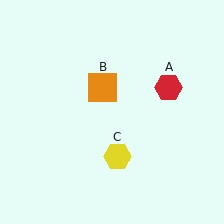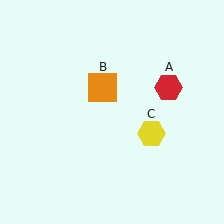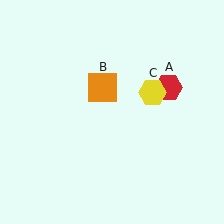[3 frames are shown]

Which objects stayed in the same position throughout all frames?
Red hexagon (object A) and orange square (object B) remained stationary.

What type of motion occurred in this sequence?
The yellow hexagon (object C) rotated counterclockwise around the center of the scene.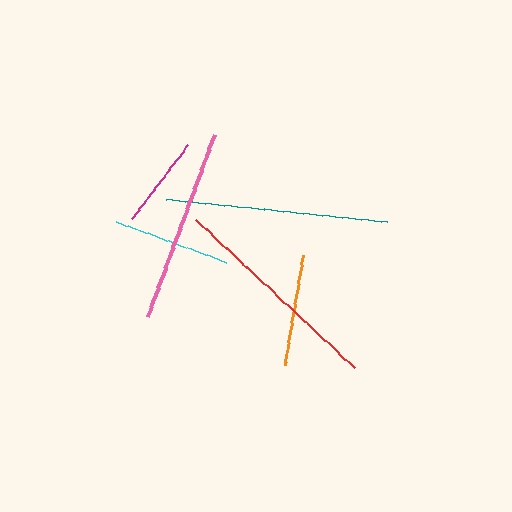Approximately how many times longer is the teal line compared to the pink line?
The teal line is approximately 1.1 times the length of the pink line.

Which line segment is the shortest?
The magenta line is the shortest at approximately 93 pixels.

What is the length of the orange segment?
The orange segment is approximately 112 pixels long.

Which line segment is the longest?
The teal line is the longest at approximately 222 pixels.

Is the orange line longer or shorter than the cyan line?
The cyan line is longer than the orange line.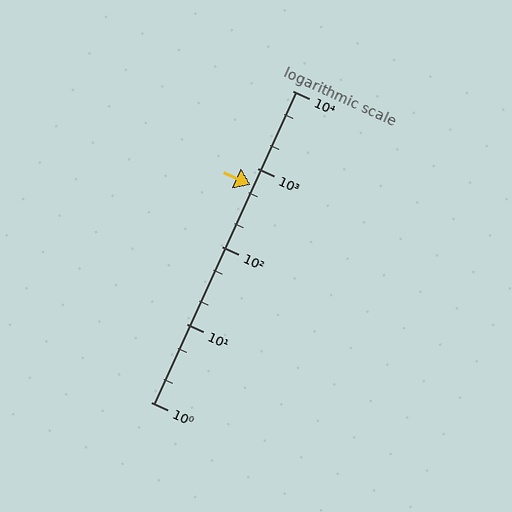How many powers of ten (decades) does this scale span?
The scale spans 4 decades, from 1 to 10000.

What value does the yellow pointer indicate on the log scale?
The pointer indicates approximately 620.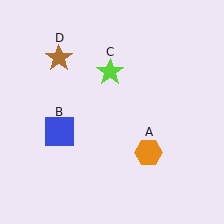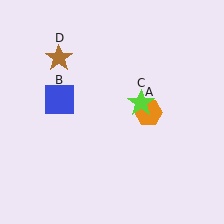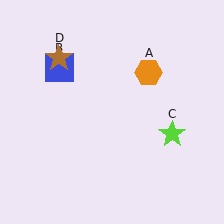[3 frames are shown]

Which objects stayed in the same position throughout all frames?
Brown star (object D) remained stationary.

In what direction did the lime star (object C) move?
The lime star (object C) moved down and to the right.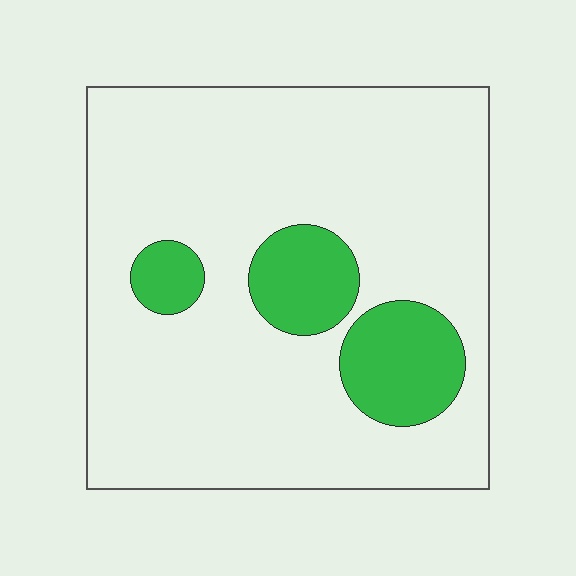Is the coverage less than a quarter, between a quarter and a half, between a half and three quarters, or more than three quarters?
Less than a quarter.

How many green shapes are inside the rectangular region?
3.